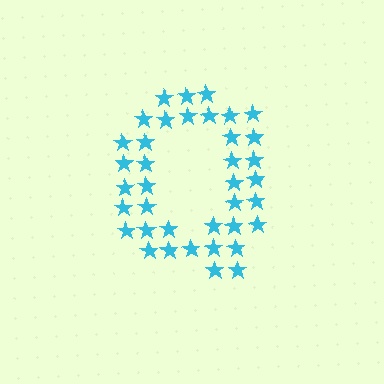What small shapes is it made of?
It is made of small stars.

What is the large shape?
The large shape is the letter Q.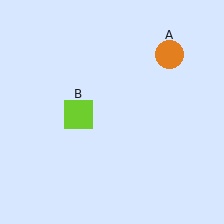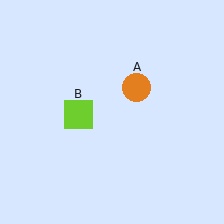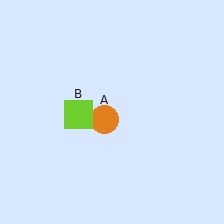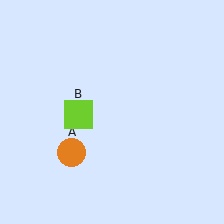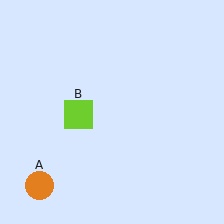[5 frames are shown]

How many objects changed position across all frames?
1 object changed position: orange circle (object A).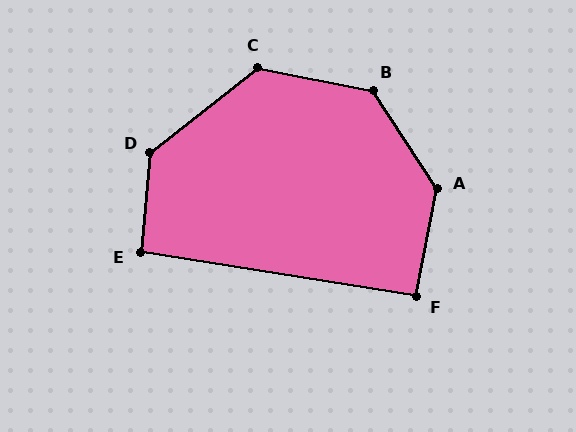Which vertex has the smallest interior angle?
F, at approximately 92 degrees.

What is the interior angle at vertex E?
Approximately 94 degrees (approximately right).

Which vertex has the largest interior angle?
A, at approximately 136 degrees.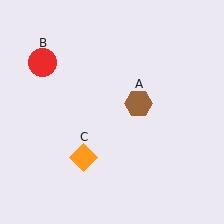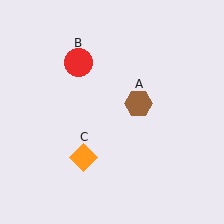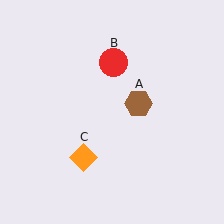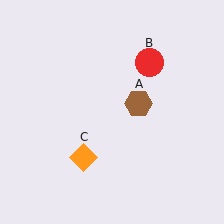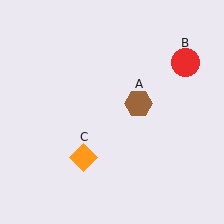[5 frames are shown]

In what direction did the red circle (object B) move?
The red circle (object B) moved right.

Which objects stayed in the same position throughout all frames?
Brown hexagon (object A) and orange diamond (object C) remained stationary.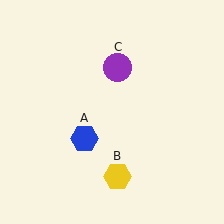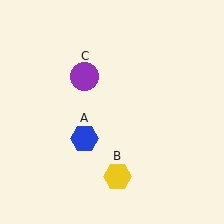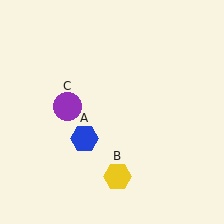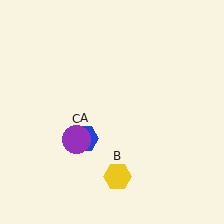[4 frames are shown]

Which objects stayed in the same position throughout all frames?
Blue hexagon (object A) and yellow hexagon (object B) remained stationary.